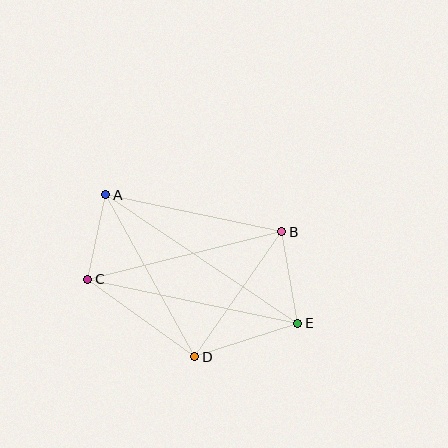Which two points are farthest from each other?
Points A and E are farthest from each other.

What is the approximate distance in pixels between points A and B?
The distance between A and B is approximately 180 pixels.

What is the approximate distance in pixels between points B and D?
The distance between B and D is approximately 152 pixels.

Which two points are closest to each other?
Points A and C are closest to each other.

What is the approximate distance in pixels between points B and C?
The distance between B and C is approximately 200 pixels.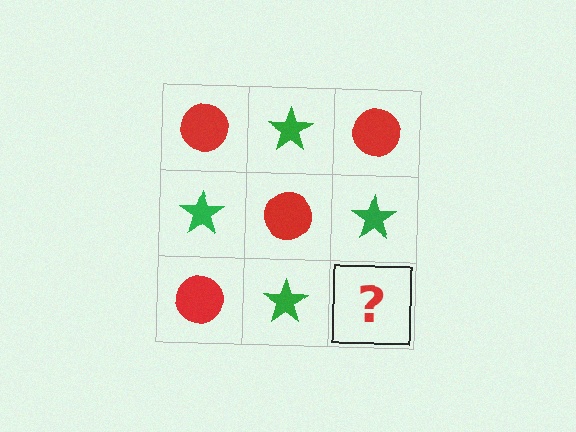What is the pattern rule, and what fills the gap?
The rule is that it alternates red circle and green star in a checkerboard pattern. The gap should be filled with a red circle.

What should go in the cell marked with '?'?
The missing cell should contain a red circle.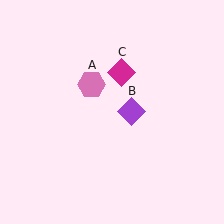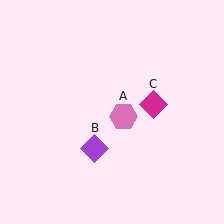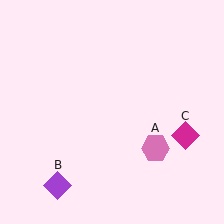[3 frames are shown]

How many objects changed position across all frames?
3 objects changed position: pink hexagon (object A), purple diamond (object B), magenta diamond (object C).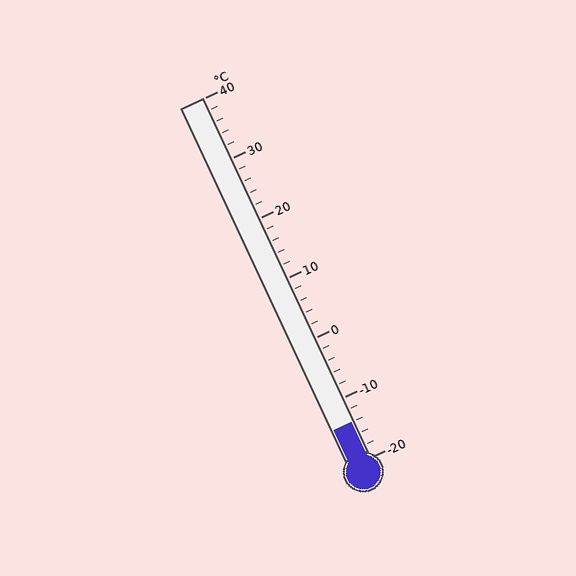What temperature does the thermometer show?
The thermometer shows approximately -14°C.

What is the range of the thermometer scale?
The thermometer scale ranges from -20°C to 40°C.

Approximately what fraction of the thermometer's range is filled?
The thermometer is filled to approximately 10% of its range.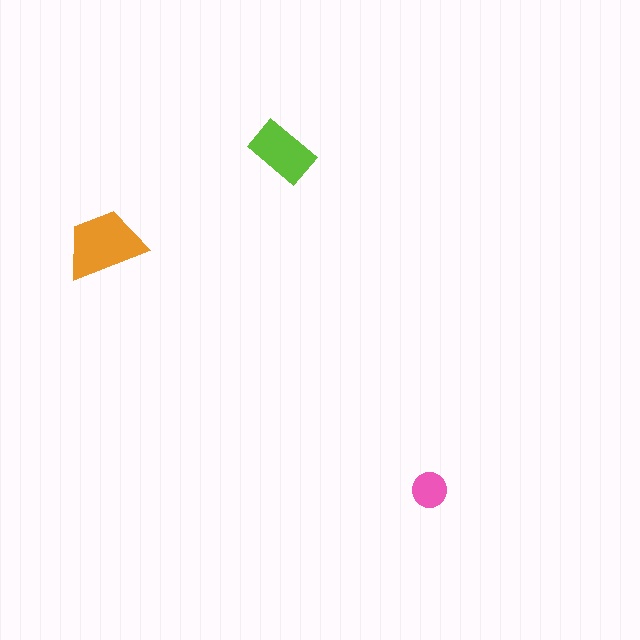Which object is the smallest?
The pink circle.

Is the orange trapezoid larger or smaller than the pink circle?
Larger.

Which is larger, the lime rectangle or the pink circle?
The lime rectangle.